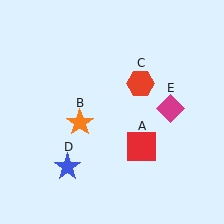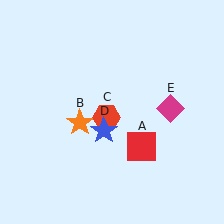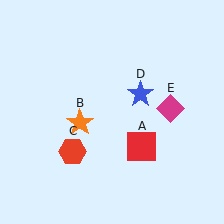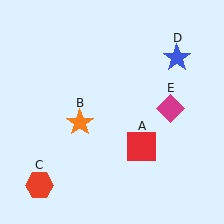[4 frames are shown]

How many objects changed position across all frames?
2 objects changed position: red hexagon (object C), blue star (object D).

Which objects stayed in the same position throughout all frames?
Red square (object A) and orange star (object B) and magenta diamond (object E) remained stationary.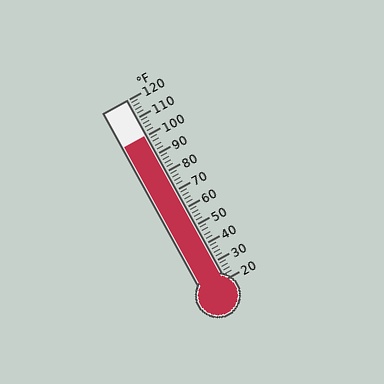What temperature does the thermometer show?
The thermometer shows approximately 100°F.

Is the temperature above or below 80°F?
The temperature is above 80°F.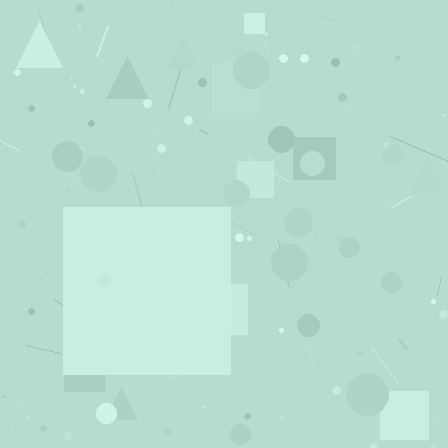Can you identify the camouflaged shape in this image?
The camouflaged shape is a square.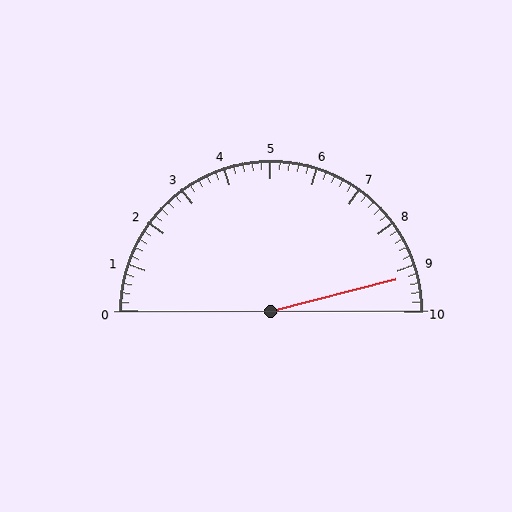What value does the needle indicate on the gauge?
The needle indicates approximately 9.2.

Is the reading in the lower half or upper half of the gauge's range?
The reading is in the upper half of the range (0 to 10).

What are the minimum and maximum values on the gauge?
The gauge ranges from 0 to 10.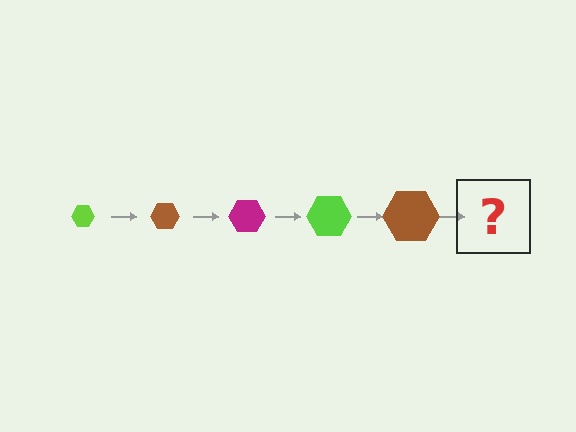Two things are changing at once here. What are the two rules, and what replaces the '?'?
The two rules are that the hexagon grows larger each step and the color cycles through lime, brown, and magenta. The '?' should be a magenta hexagon, larger than the previous one.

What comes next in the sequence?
The next element should be a magenta hexagon, larger than the previous one.